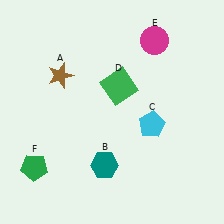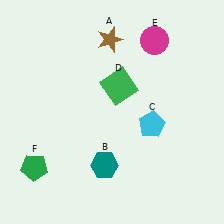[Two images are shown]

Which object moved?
The brown star (A) moved right.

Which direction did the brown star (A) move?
The brown star (A) moved right.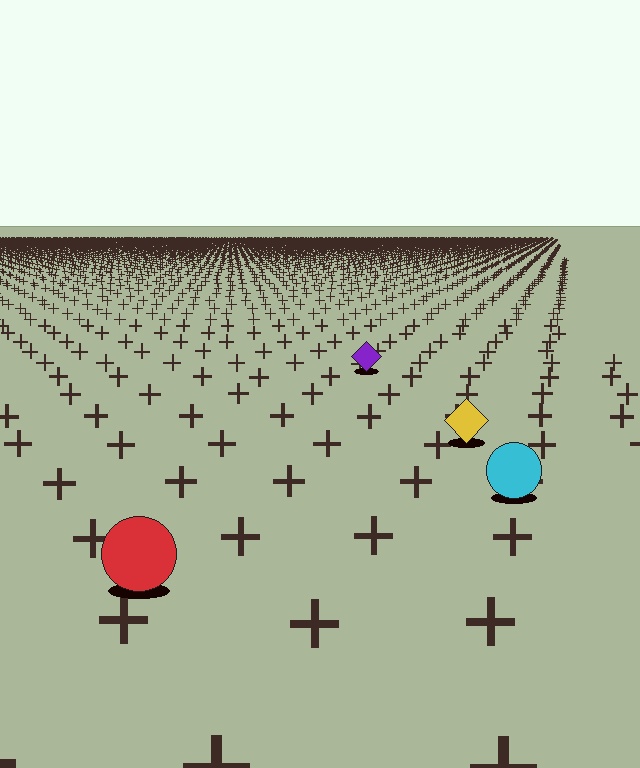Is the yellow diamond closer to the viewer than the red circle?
No. The red circle is closer — you can tell from the texture gradient: the ground texture is coarser near it.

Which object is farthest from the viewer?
The purple diamond is farthest from the viewer. It appears smaller and the ground texture around it is denser.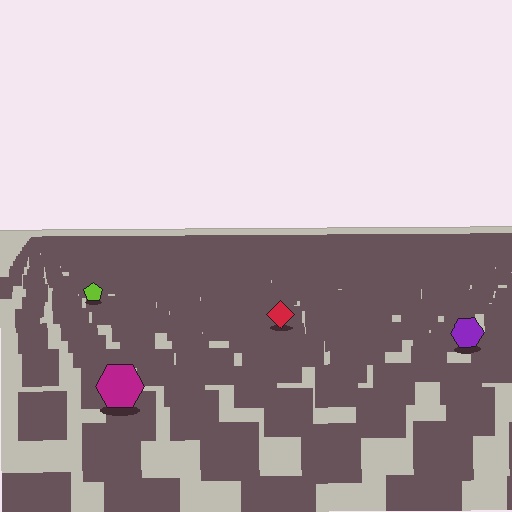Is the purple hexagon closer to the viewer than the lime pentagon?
Yes. The purple hexagon is closer — you can tell from the texture gradient: the ground texture is coarser near it.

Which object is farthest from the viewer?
The lime pentagon is farthest from the viewer. It appears smaller and the ground texture around it is denser.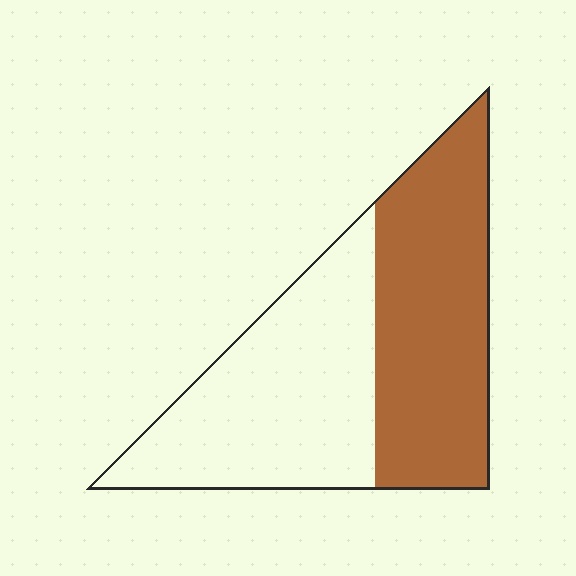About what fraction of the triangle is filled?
About one half (1/2).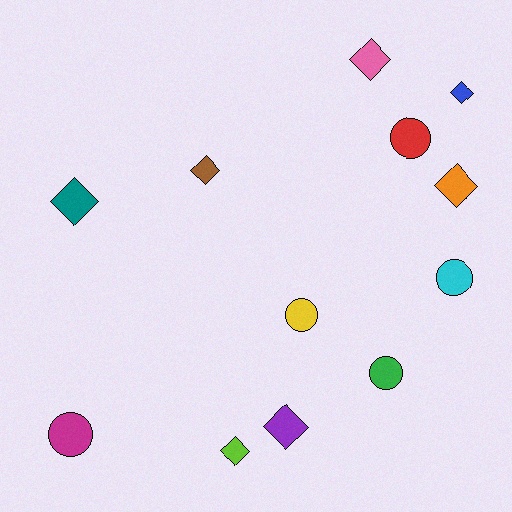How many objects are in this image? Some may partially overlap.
There are 12 objects.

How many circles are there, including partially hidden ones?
There are 5 circles.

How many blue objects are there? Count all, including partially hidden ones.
There is 1 blue object.